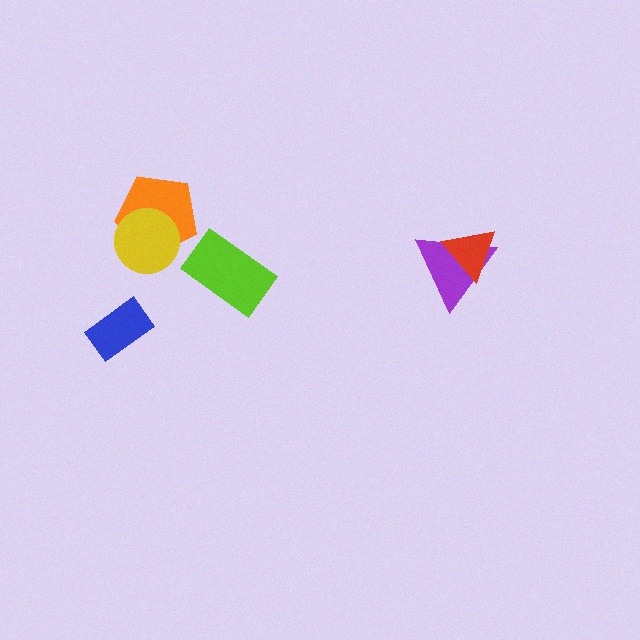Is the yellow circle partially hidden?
No, no other shape covers it.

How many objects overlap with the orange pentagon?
1 object overlaps with the orange pentagon.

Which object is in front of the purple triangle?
The red triangle is in front of the purple triangle.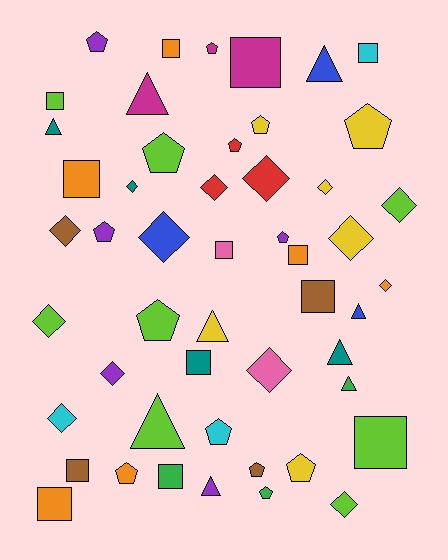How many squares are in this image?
There are 13 squares.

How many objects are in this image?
There are 50 objects.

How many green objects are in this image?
There are 3 green objects.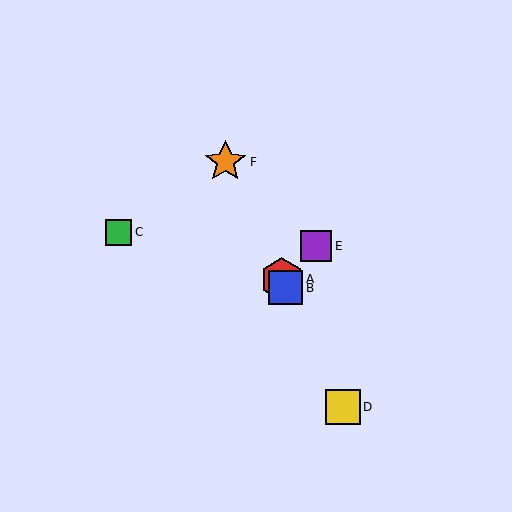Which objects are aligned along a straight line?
Objects A, B, D, F are aligned along a straight line.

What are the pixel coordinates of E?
Object E is at (316, 246).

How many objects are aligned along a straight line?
4 objects (A, B, D, F) are aligned along a straight line.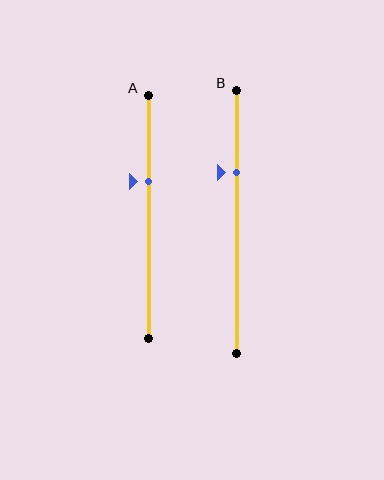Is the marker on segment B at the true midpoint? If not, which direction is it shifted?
No, the marker on segment B is shifted upward by about 19% of the segment length.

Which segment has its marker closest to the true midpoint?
Segment A has its marker closest to the true midpoint.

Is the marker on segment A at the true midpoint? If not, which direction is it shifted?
No, the marker on segment A is shifted upward by about 15% of the segment length.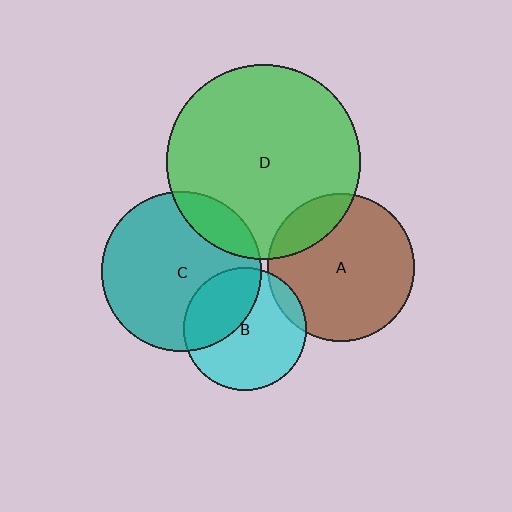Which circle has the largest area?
Circle D (green).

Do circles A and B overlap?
Yes.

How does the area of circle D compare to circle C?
Approximately 1.5 times.